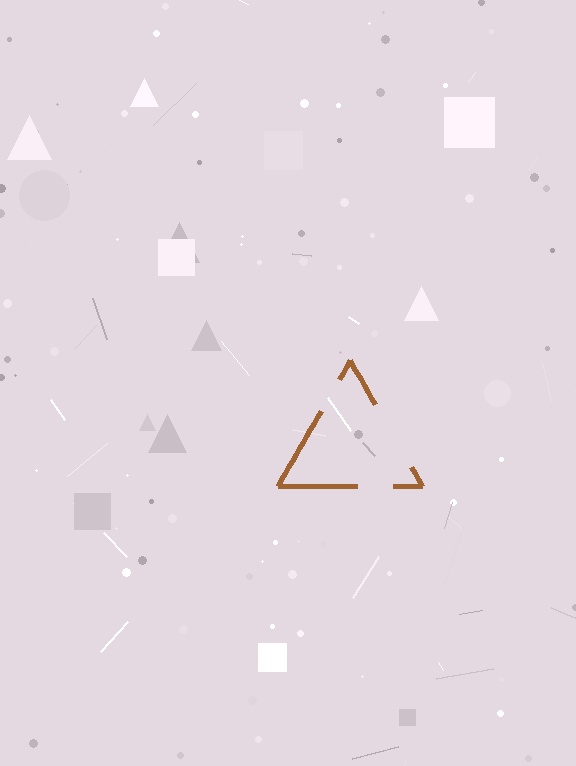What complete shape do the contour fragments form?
The contour fragments form a triangle.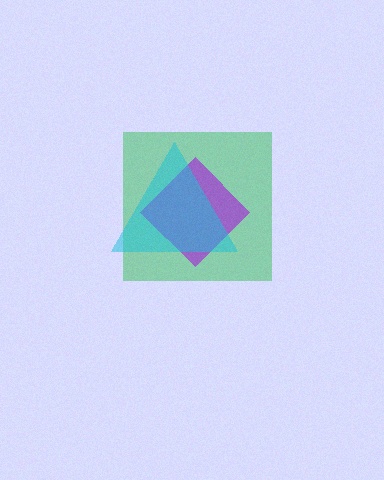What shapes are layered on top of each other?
The layered shapes are: a green square, a purple diamond, a cyan triangle.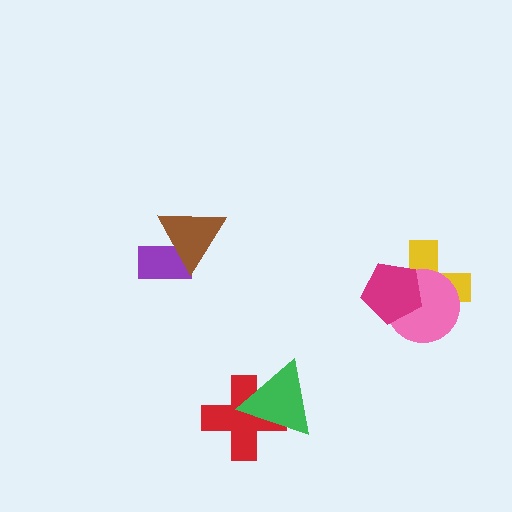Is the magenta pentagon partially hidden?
No, no other shape covers it.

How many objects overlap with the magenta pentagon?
2 objects overlap with the magenta pentagon.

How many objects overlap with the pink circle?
2 objects overlap with the pink circle.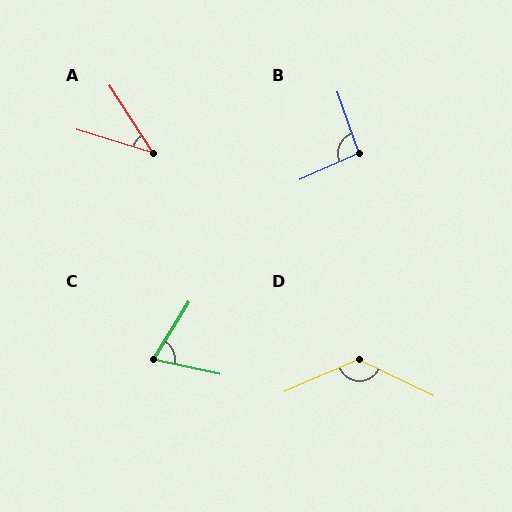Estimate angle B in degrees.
Approximately 95 degrees.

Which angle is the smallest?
A, at approximately 40 degrees.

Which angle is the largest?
D, at approximately 131 degrees.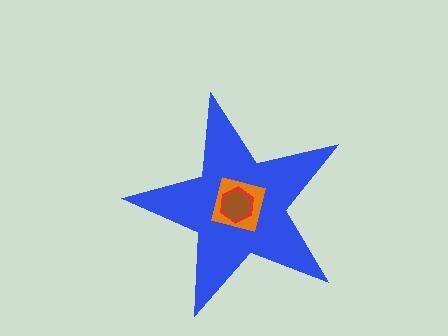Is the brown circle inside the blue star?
Yes.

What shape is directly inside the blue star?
The orange square.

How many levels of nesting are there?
4.